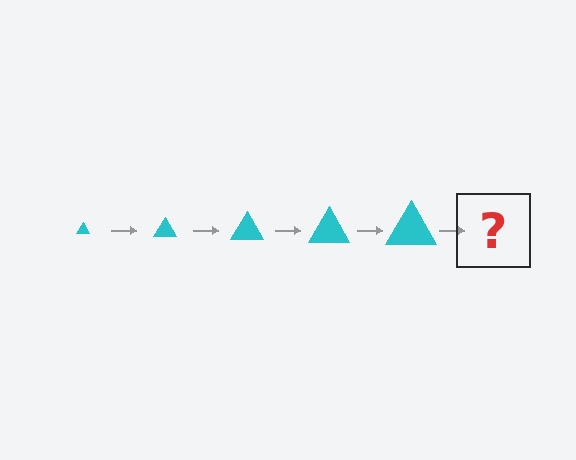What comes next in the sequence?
The next element should be a cyan triangle, larger than the previous one.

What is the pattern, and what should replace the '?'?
The pattern is that the triangle gets progressively larger each step. The '?' should be a cyan triangle, larger than the previous one.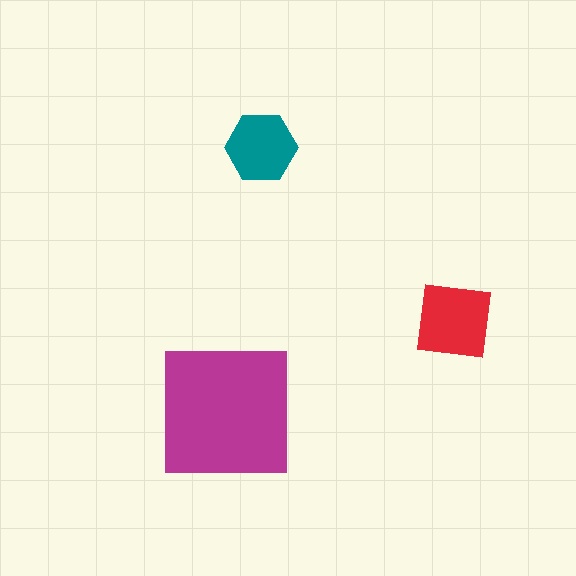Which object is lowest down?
The magenta square is bottommost.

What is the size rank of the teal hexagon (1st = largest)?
3rd.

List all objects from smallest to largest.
The teal hexagon, the red square, the magenta square.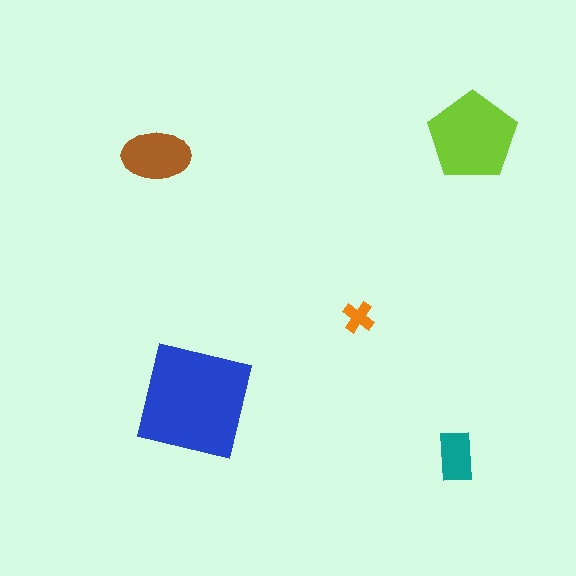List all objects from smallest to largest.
The orange cross, the teal rectangle, the brown ellipse, the lime pentagon, the blue square.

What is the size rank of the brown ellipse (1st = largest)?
3rd.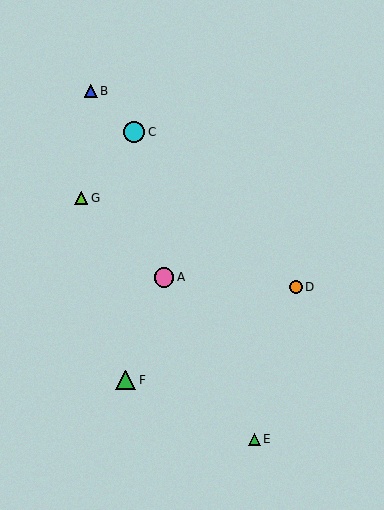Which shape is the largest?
The cyan circle (labeled C) is the largest.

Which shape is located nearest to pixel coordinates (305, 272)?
The orange circle (labeled D) at (296, 287) is nearest to that location.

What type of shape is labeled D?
Shape D is an orange circle.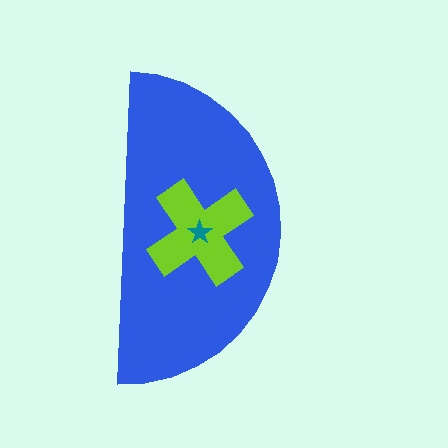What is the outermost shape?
The blue semicircle.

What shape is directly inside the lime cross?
The teal star.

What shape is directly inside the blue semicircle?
The lime cross.